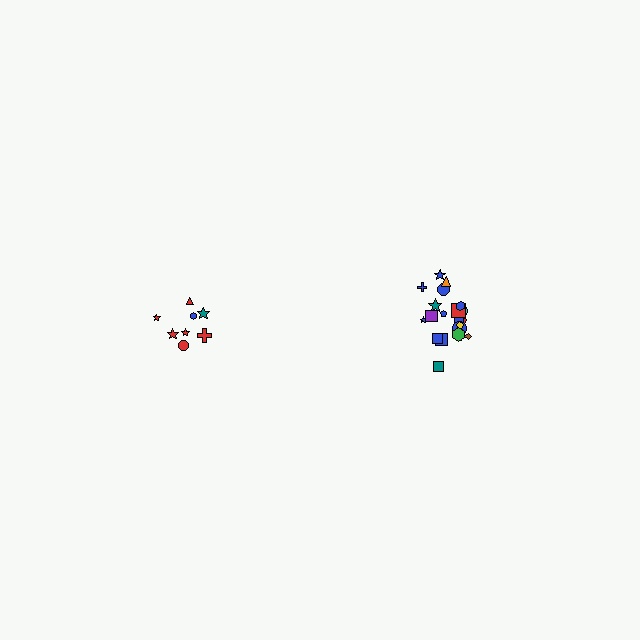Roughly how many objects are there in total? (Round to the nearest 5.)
Roughly 30 objects in total.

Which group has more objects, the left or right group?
The right group.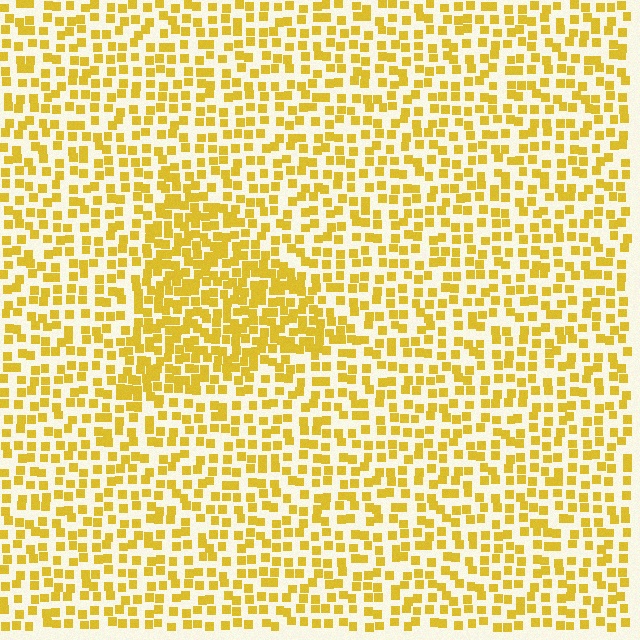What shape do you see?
I see a triangle.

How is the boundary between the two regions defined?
The boundary is defined by a change in element density (approximately 1.8x ratio). All elements are the same color, size, and shape.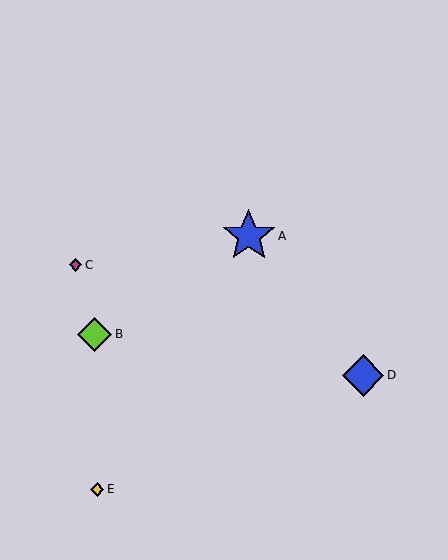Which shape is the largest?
The blue star (labeled A) is the largest.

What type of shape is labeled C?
Shape C is a magenta diamond.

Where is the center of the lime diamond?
The center of the lime diamond is at (95, 334).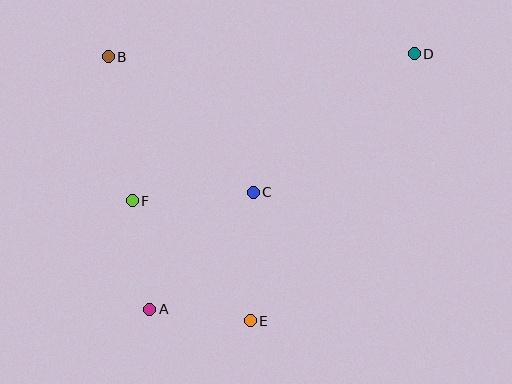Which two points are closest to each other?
Points A and E are closest to each other.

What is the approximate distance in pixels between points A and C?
The distance between A and C is approximately 156 pixels.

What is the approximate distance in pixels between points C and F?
The distance between C and F is approximately 121 pixels.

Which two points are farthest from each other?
Points A and D are farthest from each other.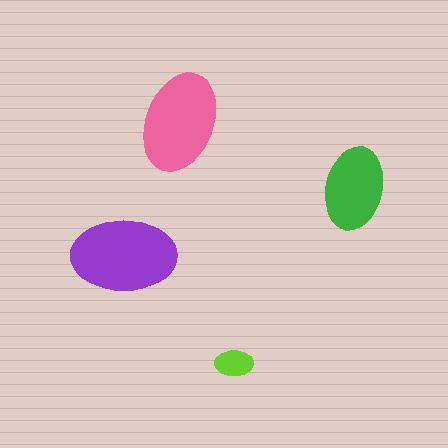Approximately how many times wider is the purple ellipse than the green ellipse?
About 1.5 times wider.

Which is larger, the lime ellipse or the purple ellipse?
The purple one.